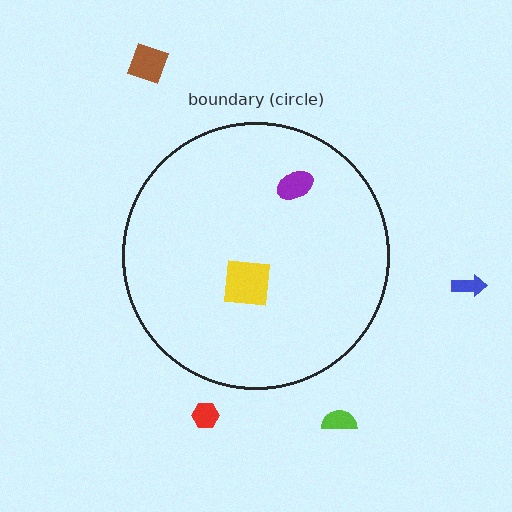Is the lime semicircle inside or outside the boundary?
Outside.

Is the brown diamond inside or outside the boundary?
Outside.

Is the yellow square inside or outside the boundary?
Inside.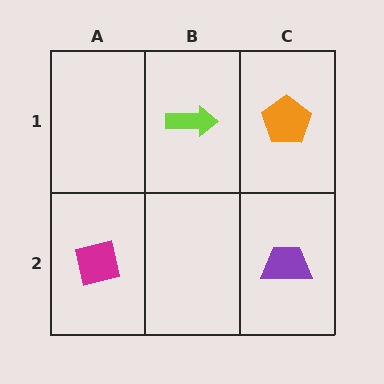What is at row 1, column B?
A lime arrow.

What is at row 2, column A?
A magenta square.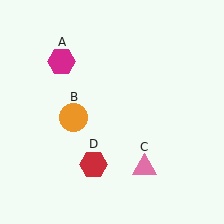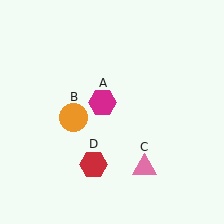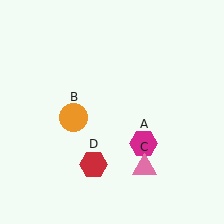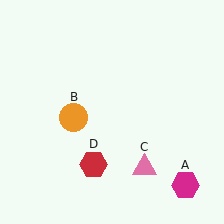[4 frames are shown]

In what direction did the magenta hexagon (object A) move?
The magenta hexagon (object A) moved down and to the right.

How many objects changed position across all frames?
1 object changed position: magenta hexagon (object A).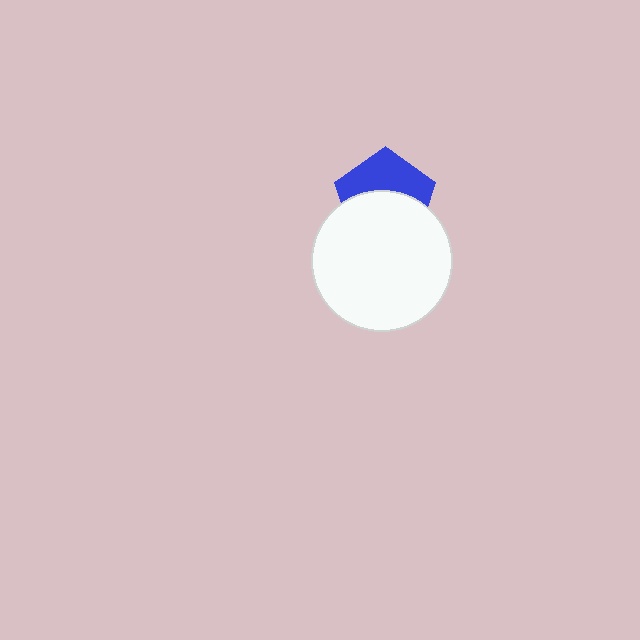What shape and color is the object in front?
The object in front is a white circle.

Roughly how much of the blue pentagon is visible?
About half of it is visible (roughly 46%).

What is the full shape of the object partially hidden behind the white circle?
The partially hidden object is a blue pentagon.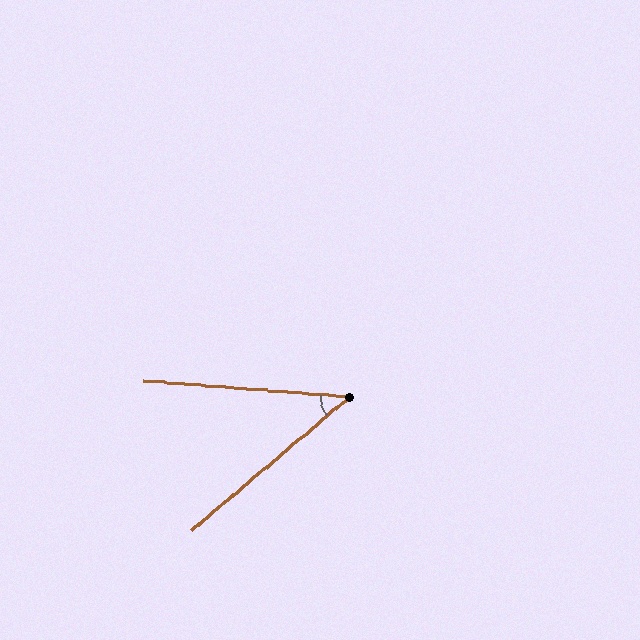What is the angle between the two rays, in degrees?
Approximately 44 degrees.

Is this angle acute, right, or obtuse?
It is acute.